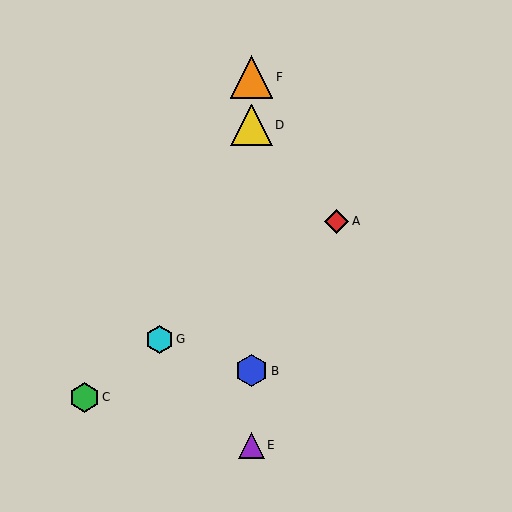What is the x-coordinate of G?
Object G is at x≈159.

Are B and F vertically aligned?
Yes, both are at x≈251.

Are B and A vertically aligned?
No, B is at x≈251 and A is at x≈337.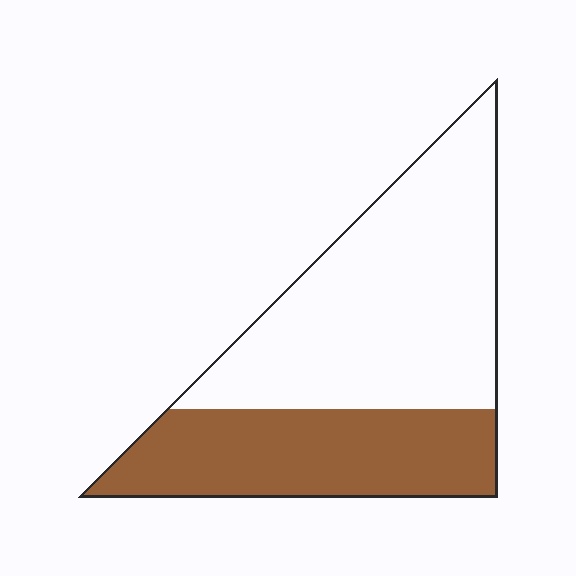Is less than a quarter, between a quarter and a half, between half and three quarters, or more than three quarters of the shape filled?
Between a quarter and a half.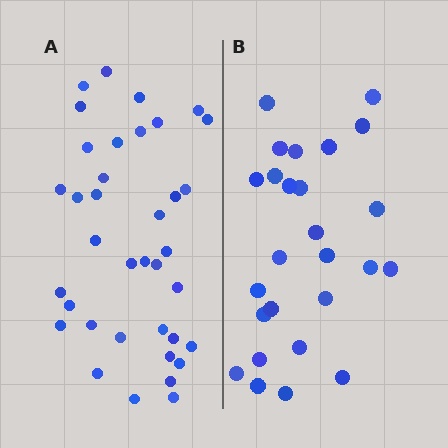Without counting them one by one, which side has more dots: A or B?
Region A (the left region) has more dots.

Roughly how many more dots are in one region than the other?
Region A has roughly 12 or so more dots than region B.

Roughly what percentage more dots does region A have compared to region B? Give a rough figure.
About 40% more.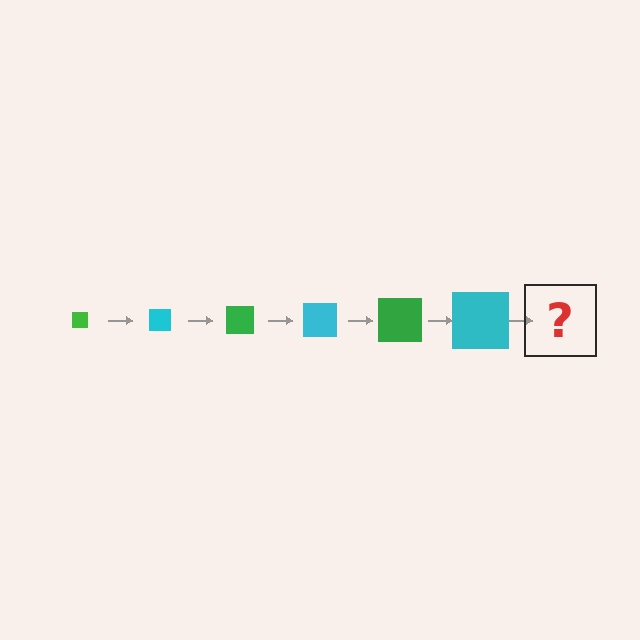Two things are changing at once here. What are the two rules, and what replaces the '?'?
The two rules are that the square grows larger each step and the color cycles through green and cyan. The '?' should be a green square, larger than the previous one.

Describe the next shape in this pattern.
It should be a green square, larger than the previous one.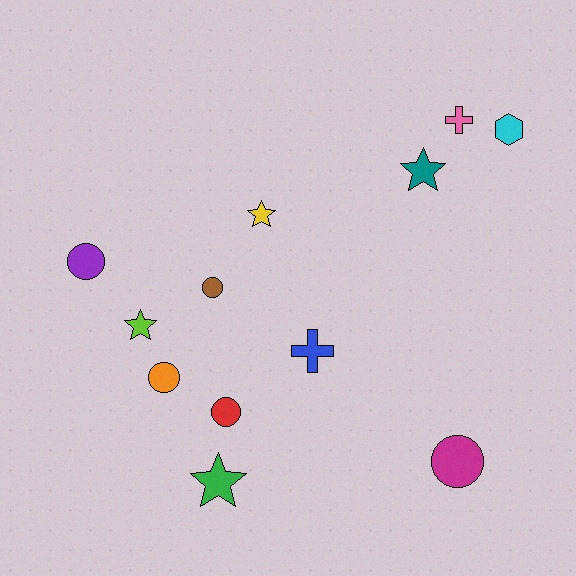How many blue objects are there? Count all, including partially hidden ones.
There is 1 blue object.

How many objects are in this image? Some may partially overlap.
There are 12 objects.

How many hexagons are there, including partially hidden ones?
There is 1 hexagon.